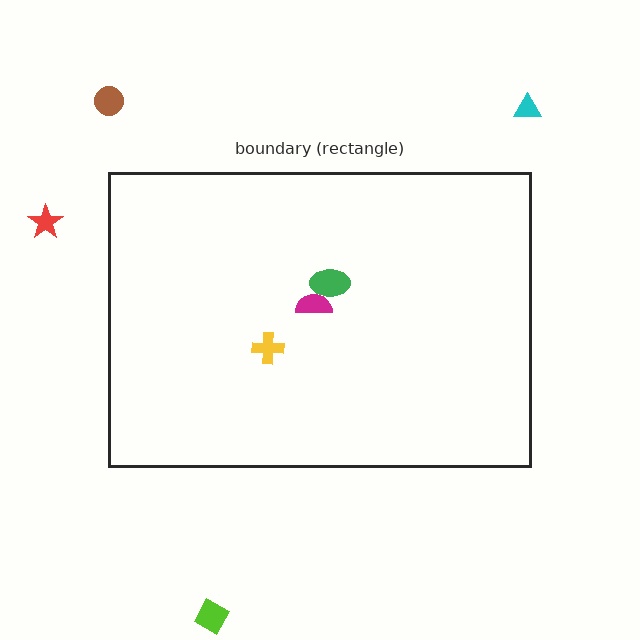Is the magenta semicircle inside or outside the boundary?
Inside.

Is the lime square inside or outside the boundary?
Outside.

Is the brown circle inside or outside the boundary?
Outside.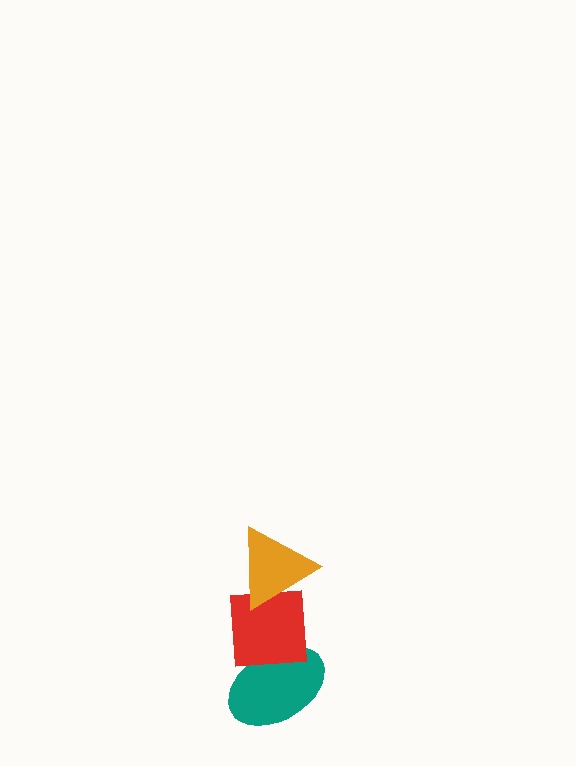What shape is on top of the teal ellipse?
The red square is on top of the teal ellipse.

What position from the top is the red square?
The red square is 2nd from the top.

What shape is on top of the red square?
The orange triangle is on top of the red square.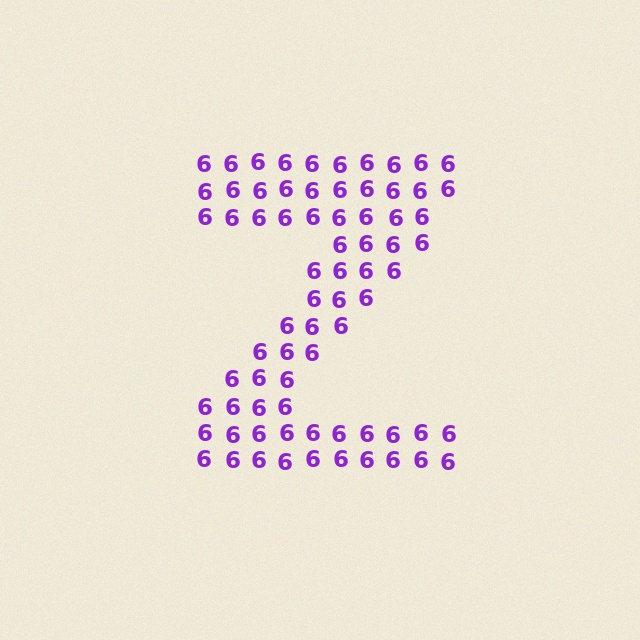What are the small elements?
The small elements are digit 6's.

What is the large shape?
The large shape is the letter Z.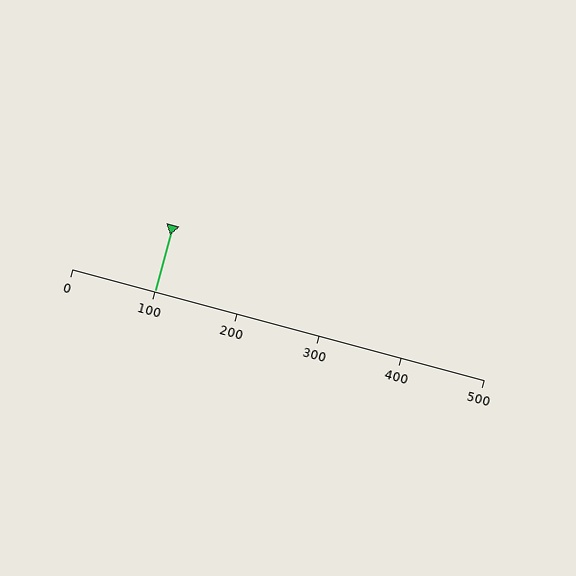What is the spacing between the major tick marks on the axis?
The major ticks are spaced 100 apart.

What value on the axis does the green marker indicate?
The marker indicates approximately 100.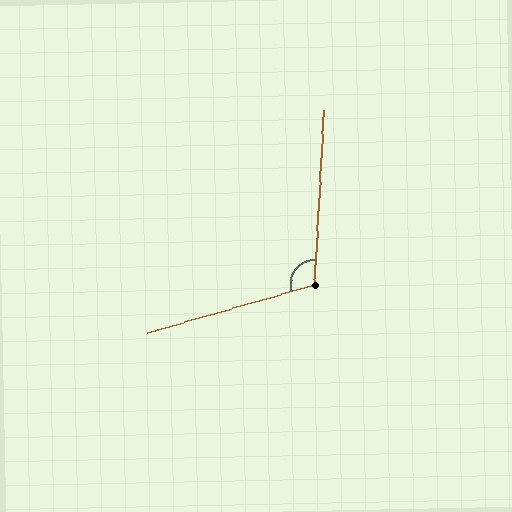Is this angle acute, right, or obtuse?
It is obtuse.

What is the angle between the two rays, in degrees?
Approximately 109 degrees.